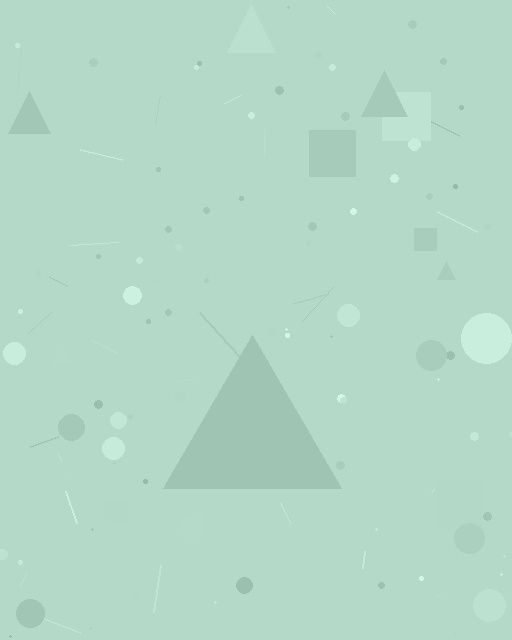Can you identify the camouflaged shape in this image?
The camouflaged shape is a triangle.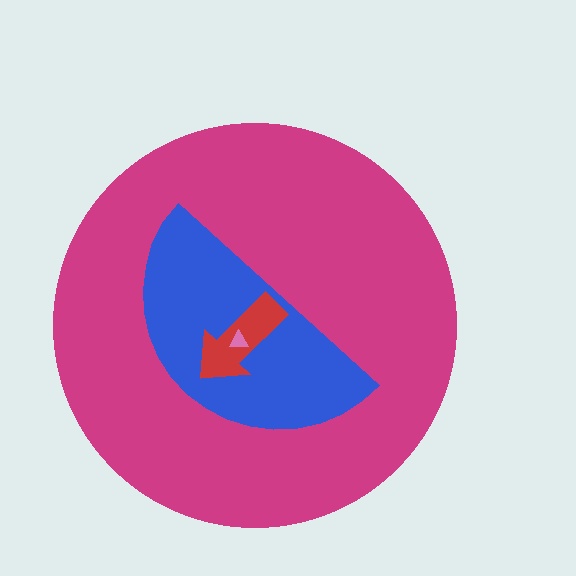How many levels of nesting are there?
4.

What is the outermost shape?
The magenta circle.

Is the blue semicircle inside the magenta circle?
Yes.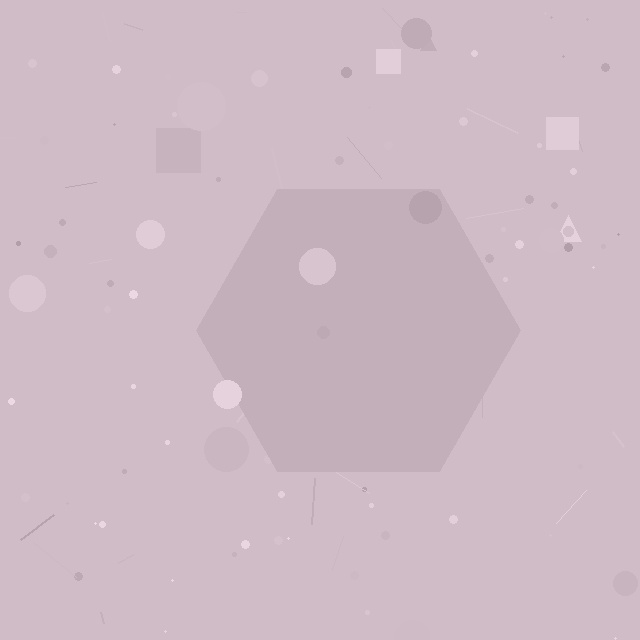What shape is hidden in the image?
A hexagon is hidden in the image.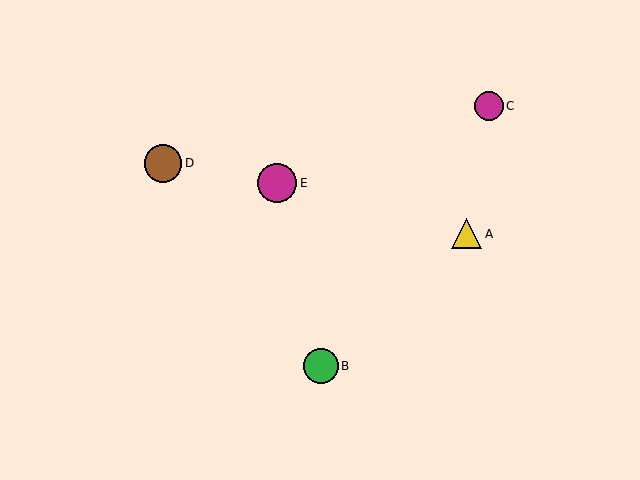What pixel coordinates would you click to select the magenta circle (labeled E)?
Click at (277, 183) to select the magenta circle E.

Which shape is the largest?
The magenta circle (labeled E) is the largest.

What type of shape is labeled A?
Shape A is a yellow triangle.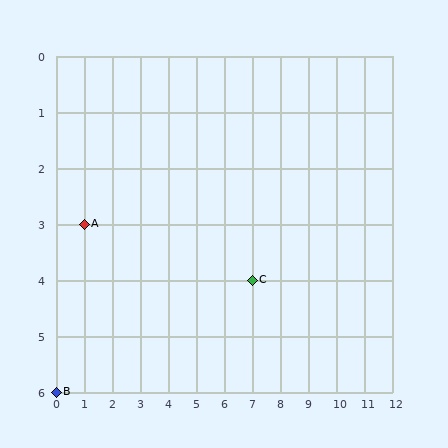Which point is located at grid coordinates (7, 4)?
Point C is at (7, 4).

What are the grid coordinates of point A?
Point A is at grid coordinates (1, 3).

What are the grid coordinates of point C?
Point C is at grid coordinates (7, 4).